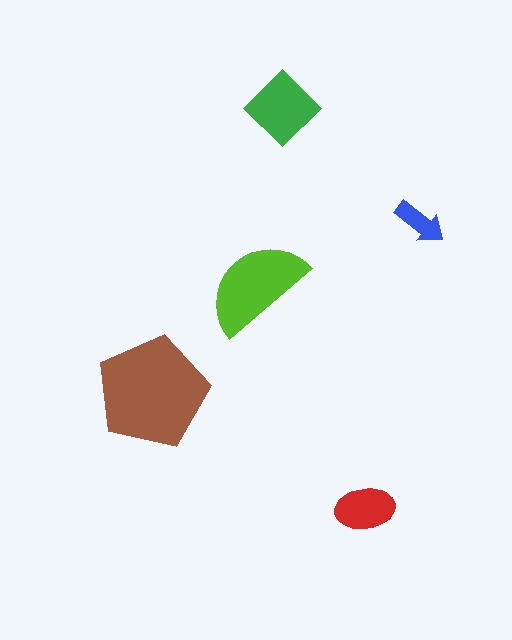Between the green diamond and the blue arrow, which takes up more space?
The green diamond.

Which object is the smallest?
The blue arrow.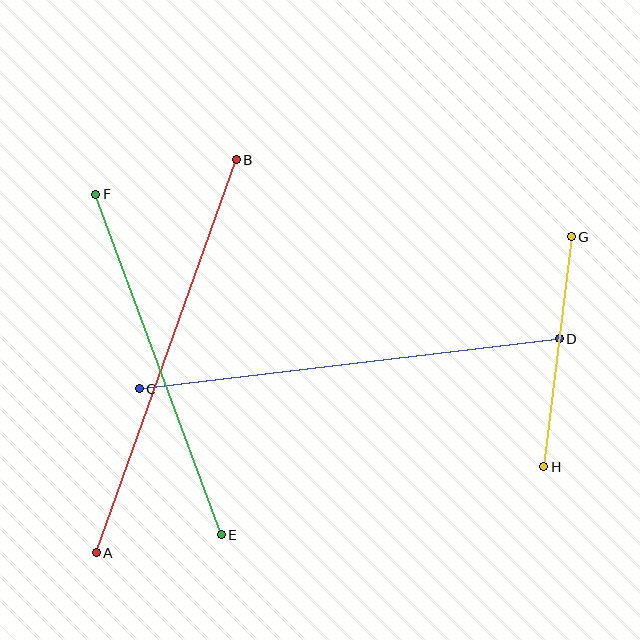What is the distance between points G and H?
The distance is approximately 232 pixels.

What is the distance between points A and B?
The distance is approximately 417 pixels.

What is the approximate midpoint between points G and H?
The midpoint is at approximately (557, 352) pixels.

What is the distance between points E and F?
The distance is approximately 363 pixels.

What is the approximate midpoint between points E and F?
The midpoint is at approximately (159, 364) pixels.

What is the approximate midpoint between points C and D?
The midpoint is at approximately (349, 364) pixels.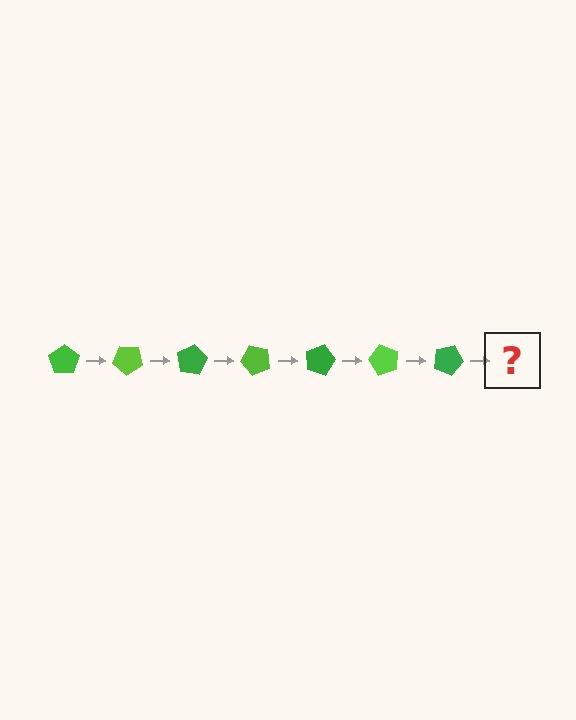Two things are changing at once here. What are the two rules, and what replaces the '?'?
The two rules are that it rotates 40 degrees each step and the color cycles through green and lime. The '?' should be a lime pentagon, rotated 280 degrees from the start.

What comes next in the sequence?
The next element should be a lime pentagon, rotated 280 degrees from the start.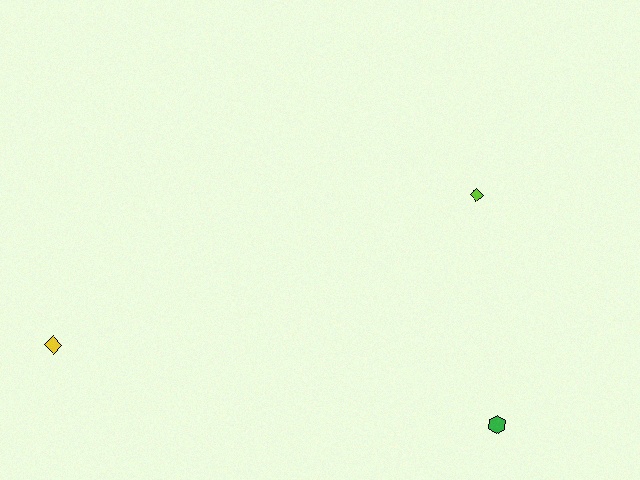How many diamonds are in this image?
There are 2 diamonds.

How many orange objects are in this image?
There are no orange objects.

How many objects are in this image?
There are 3 objects.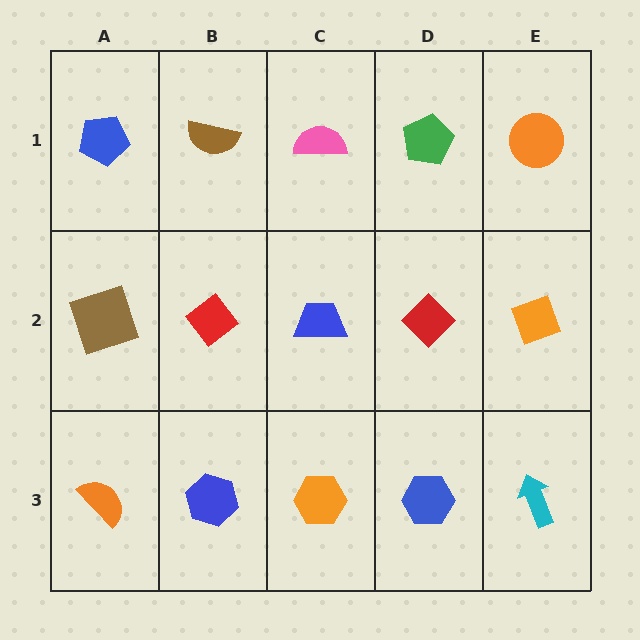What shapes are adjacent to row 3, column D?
A red diamond (row 2, column D), an orange hexagon (row 3, column C), a cyan arrow (row 3, column E).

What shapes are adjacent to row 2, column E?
An orange circle (row 1, column E), a cyan arrow (row 3, column E), a red diamond (row 2, column D).